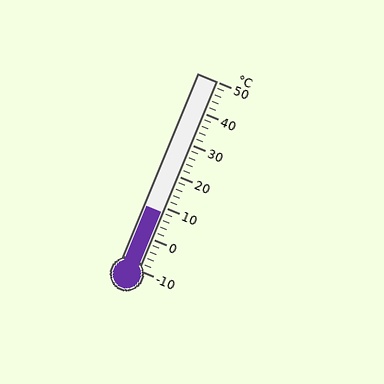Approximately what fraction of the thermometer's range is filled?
The thermometer is filled to approximately 30% of its range.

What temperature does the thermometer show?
The thermometer shows approximately 8°C.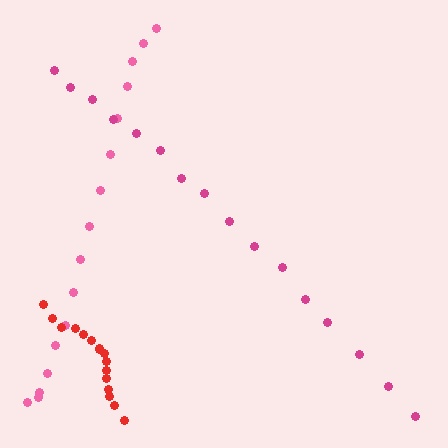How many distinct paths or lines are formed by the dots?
There are 3 distinct paths.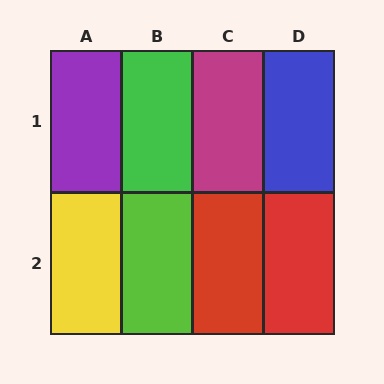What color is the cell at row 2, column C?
Red.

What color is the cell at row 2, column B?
Lime.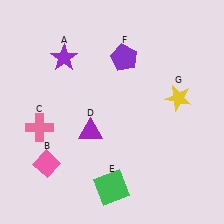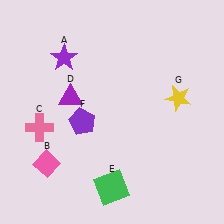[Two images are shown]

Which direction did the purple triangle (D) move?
The purple triangle (D) moved up.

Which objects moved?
The objects that moved are: the purple triangle (D), the purple pentagon (F).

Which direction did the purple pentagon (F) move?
The purple pentagon (F) moved down.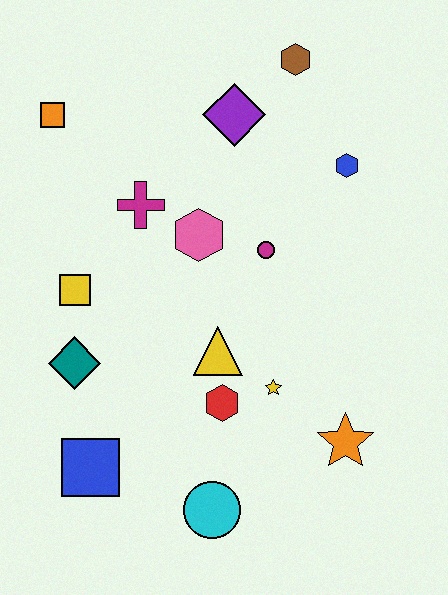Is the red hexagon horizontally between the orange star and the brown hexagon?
No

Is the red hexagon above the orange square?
No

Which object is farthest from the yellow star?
The orange square is farthest from the yellow star.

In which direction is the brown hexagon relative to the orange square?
The brown hexagon is to the right of the orange square.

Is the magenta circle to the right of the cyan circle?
Yes